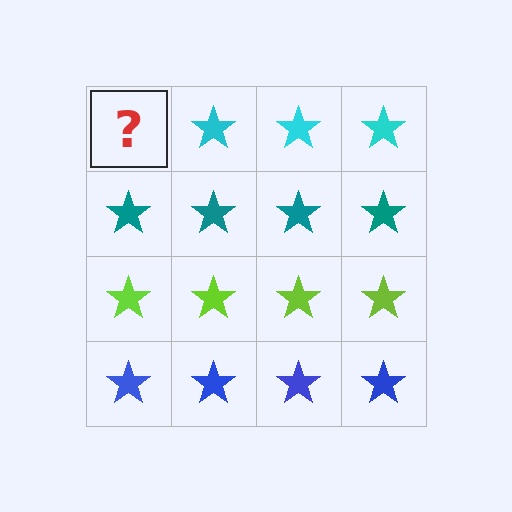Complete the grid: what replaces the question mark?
The question mark should be replaced with a cyan star.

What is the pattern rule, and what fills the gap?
The rule is that each row has a consistent color. The gap should be filled with a cyan star.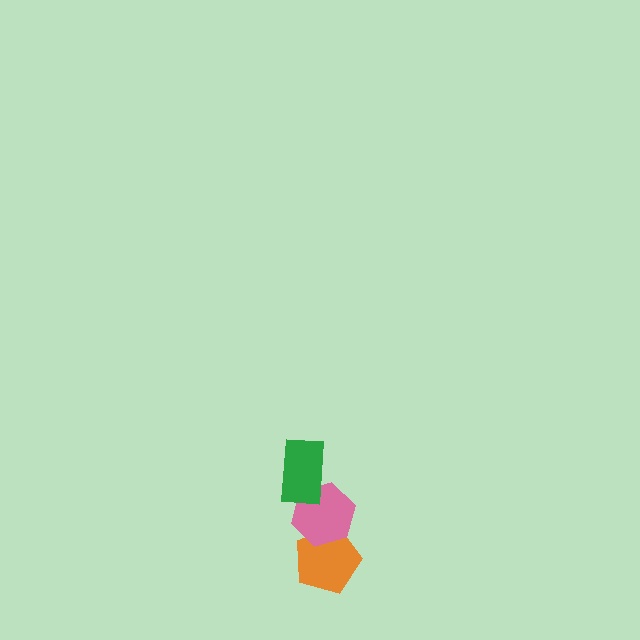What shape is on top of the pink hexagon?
The green rectangle is on top of the pink hexagon.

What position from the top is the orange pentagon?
The orange pentagon is 3rd from the top.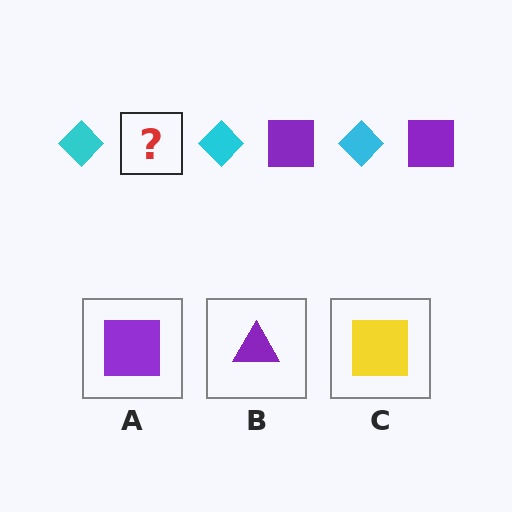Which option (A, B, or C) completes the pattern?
A.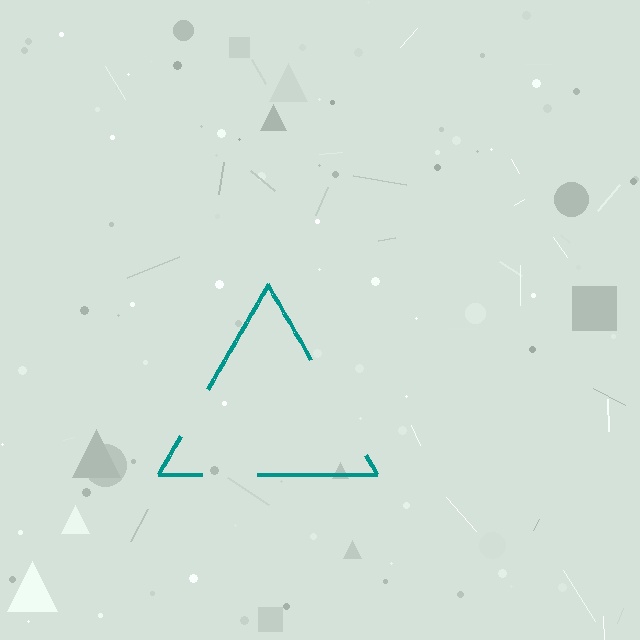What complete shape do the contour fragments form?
The contour fragments form a triangle.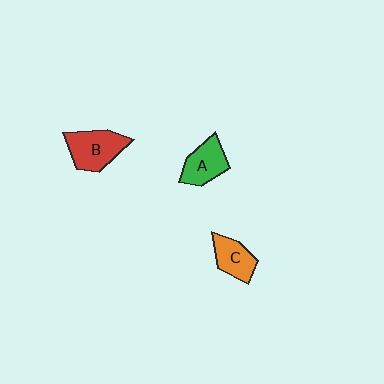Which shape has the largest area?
Shape B (red).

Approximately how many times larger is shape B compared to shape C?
Approximately 1.4 times.